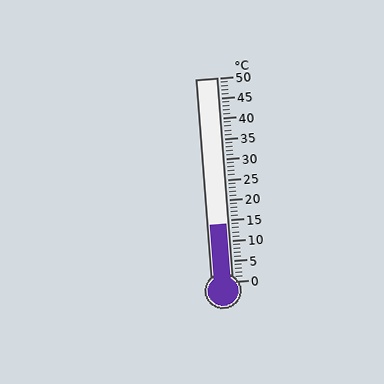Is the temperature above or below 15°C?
The temperature is below 15°C.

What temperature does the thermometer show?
The thermometer shows approximately 14°C.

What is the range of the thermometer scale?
The thermometer scale ranges from 0°C to 50°C.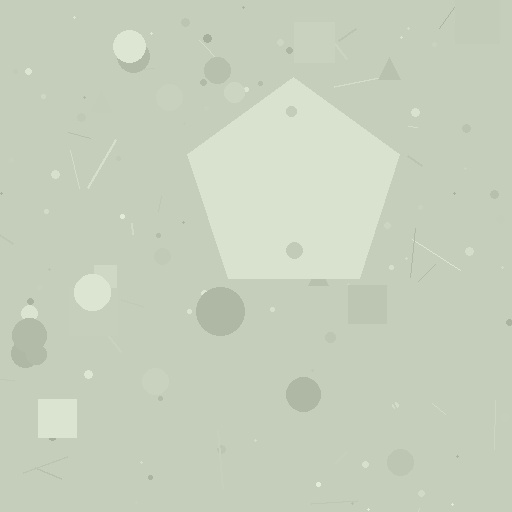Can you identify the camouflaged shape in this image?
The camouflaged shape is a pentagon.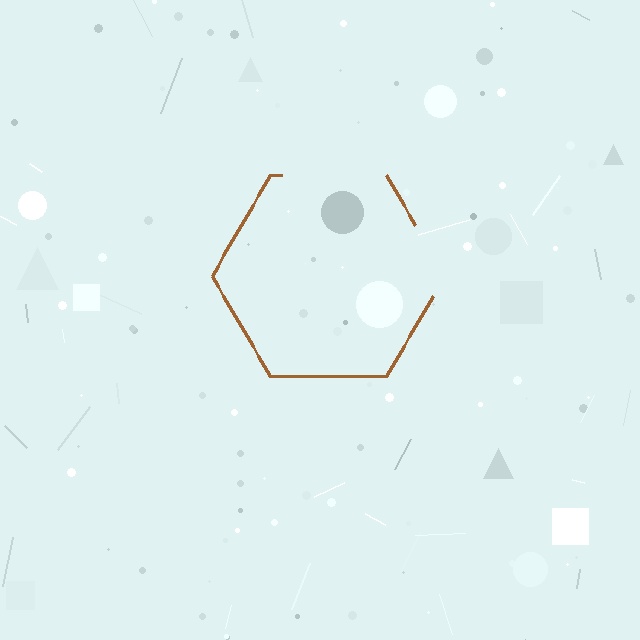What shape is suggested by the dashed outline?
The dashed outline suggests a hexagon.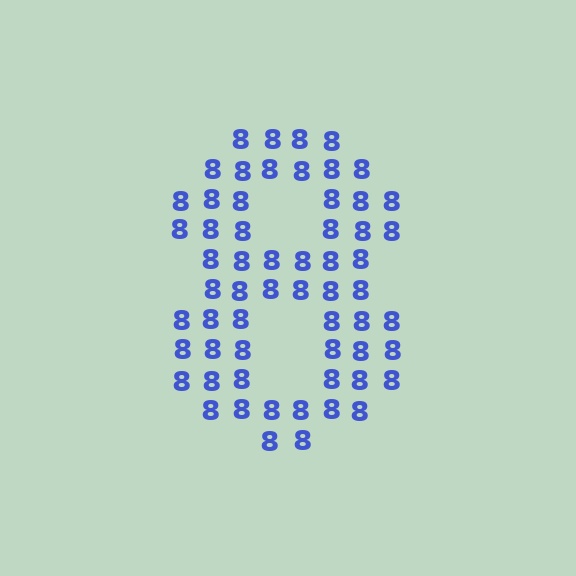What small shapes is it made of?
It is made of small digit 8's.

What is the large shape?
The large shape is the digit 8.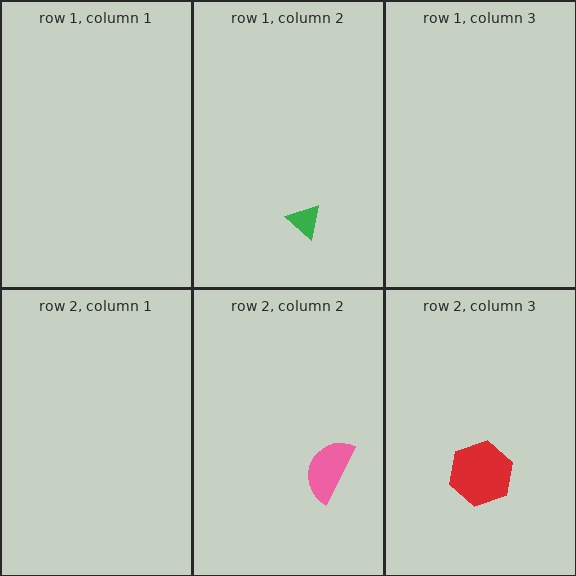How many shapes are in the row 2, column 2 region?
1.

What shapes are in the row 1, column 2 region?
The green triangle.